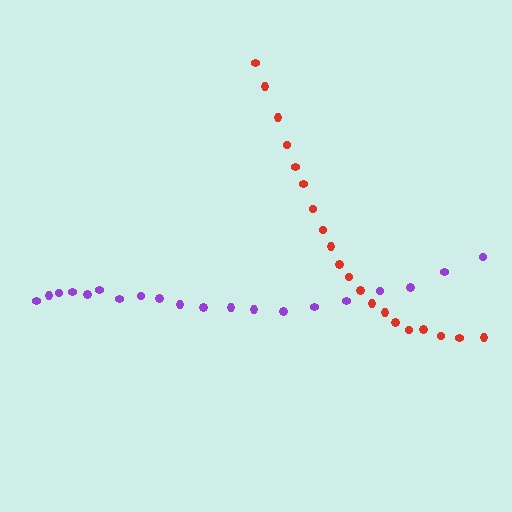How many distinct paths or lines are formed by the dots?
There are 2 distinct paths.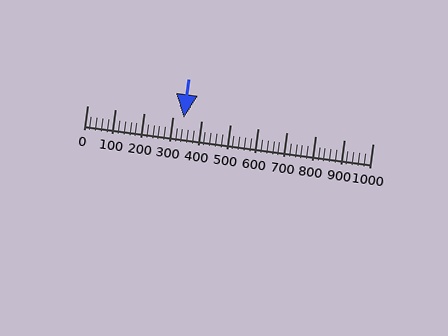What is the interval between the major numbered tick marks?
The major tick marks are spaced 100 units apart.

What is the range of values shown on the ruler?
The ruler shows values from 0 to 1000.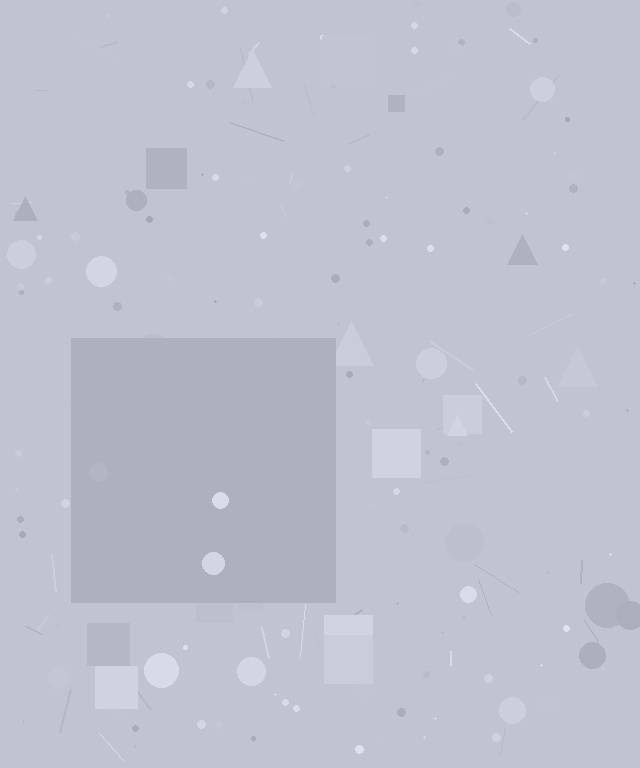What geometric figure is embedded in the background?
A square is embedded in the background.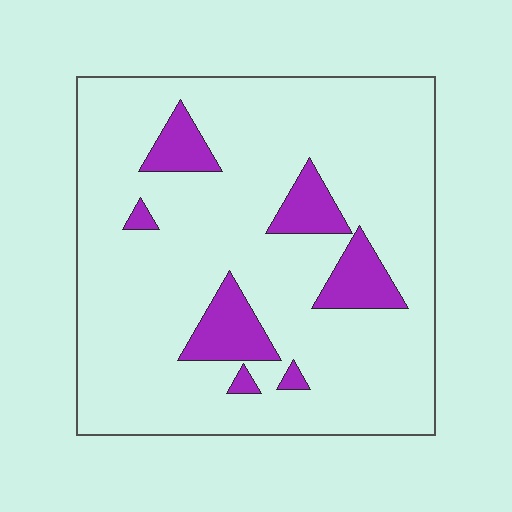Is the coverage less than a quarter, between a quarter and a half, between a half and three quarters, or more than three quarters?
Less than a quarter.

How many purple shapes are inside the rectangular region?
7.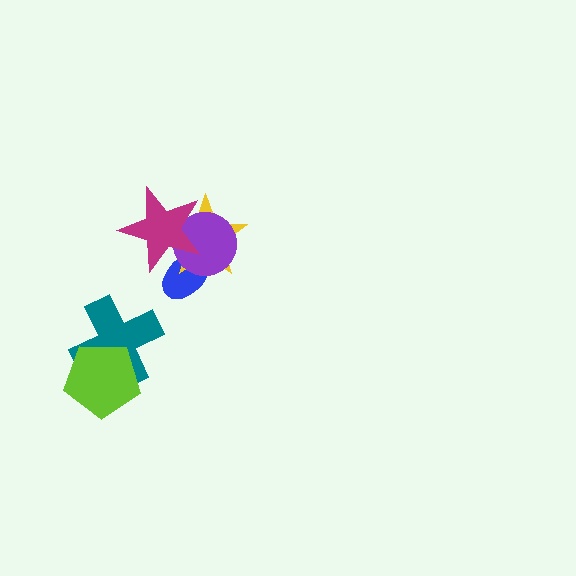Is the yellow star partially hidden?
Yes, it is partially covered by another shape.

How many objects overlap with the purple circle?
3 objects overlap with the purple circle.